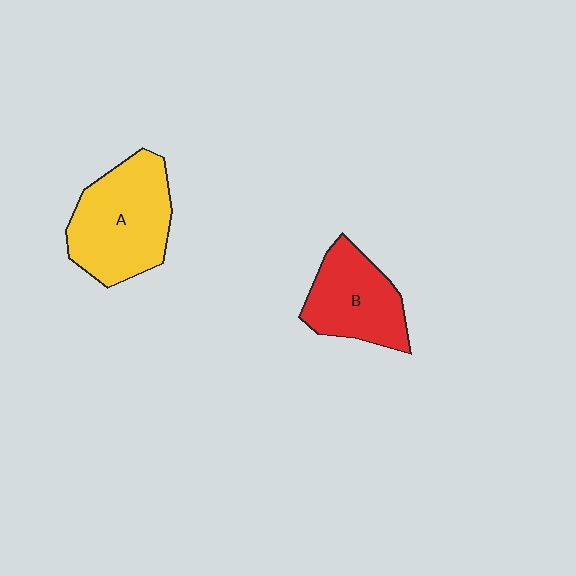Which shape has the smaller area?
Shape B (red).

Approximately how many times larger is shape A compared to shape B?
Approximately 1.3 times.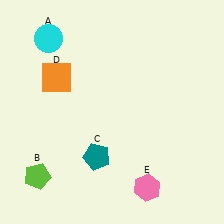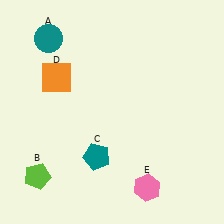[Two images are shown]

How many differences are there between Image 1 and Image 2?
There is 1 difference between the two images.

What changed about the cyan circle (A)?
In Image 1, A is cyan. In Image 2, it changed to teal.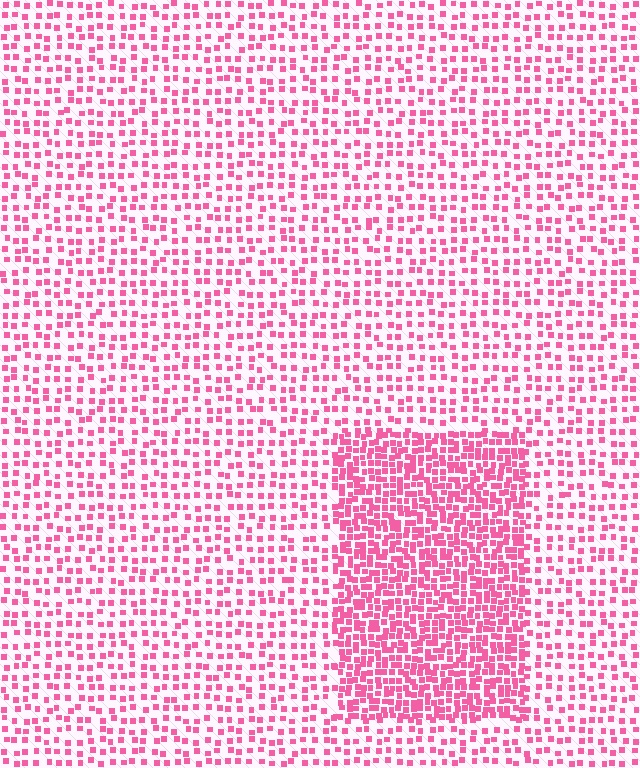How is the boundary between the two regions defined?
The boundary is defined by a change in element density (approximately 2.2x ratio). All elements are the same color, size, and shape.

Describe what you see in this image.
The image contains small pink elements arranged at two different densities. A rectangle-shaped region is visible where the elements are more densely packed than the surrounding area.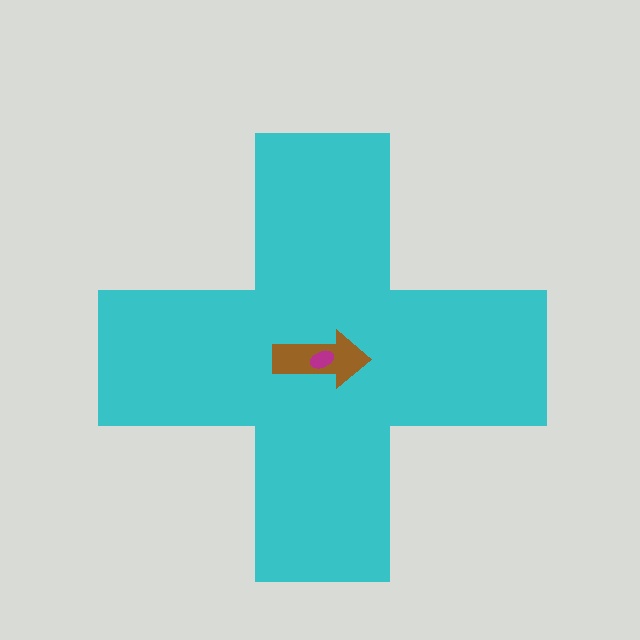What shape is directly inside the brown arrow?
The magenta ellipse.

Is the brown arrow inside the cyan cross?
Yes.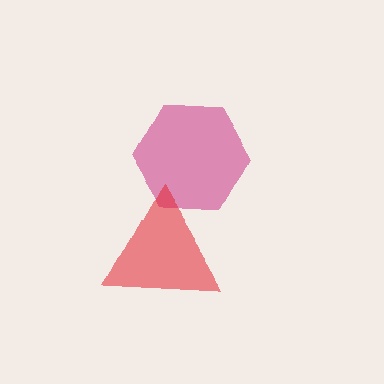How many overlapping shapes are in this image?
There are 2 overlapping shapes in the image.